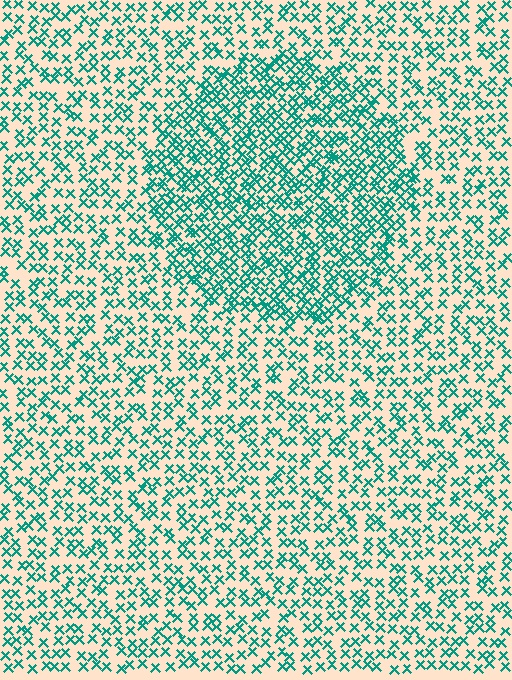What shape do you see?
I see a circle.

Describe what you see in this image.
The image contains small teal elements arranged at two different densities. A circle-shaped region is visible where the elements are more densely packed than the surrounding area.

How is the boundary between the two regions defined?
The boundary is defined by a change in element density (approximately 1.8x ratio). All elements are the same color, size, and shape.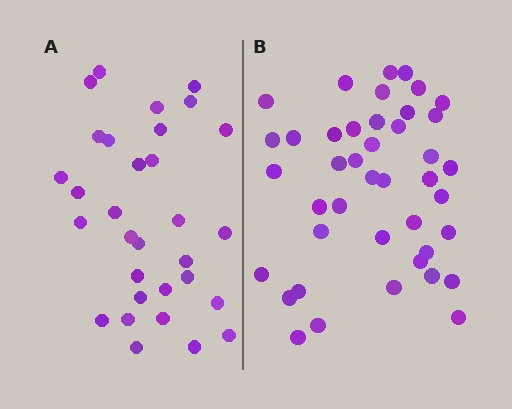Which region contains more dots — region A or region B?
Region B (the right region) has more dots.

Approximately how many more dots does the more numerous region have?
Region B has roughly 12 or so more dots than region A.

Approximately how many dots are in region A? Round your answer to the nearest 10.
About 30 dots. (The exact count is 31, which rounds to 30.)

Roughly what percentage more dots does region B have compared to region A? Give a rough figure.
About 35% more.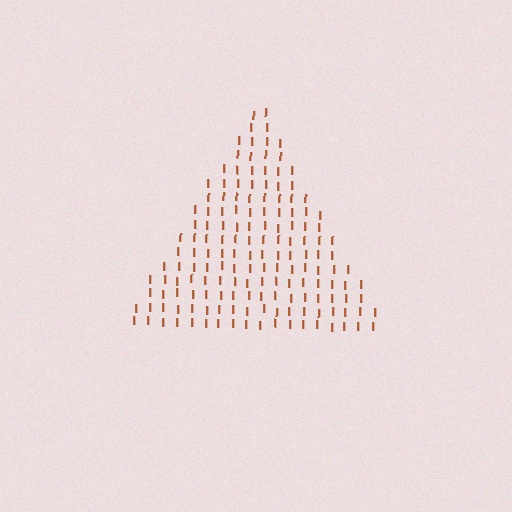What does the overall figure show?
The overall figure shows a triangle.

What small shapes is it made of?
It is made of small letter I's.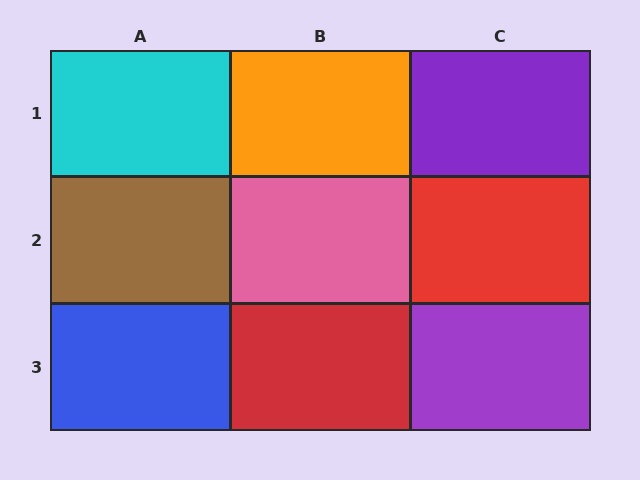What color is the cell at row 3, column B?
Red.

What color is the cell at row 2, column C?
Red.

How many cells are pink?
1 cell is pink.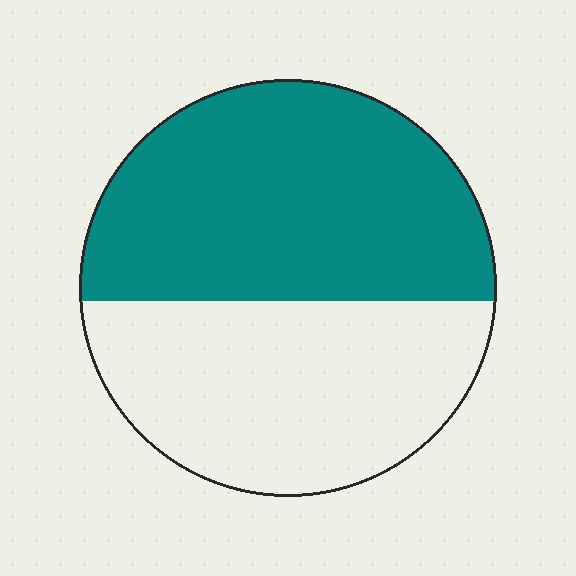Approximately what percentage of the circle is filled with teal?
Approximately 55%.